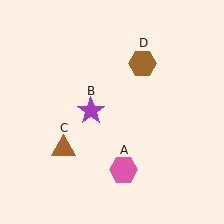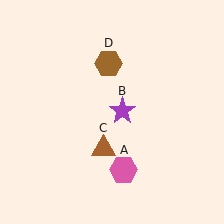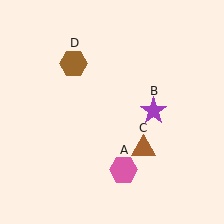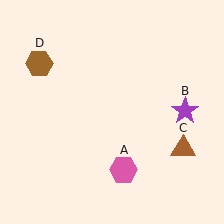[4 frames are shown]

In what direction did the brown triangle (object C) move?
The brown triangle (object C) moved right.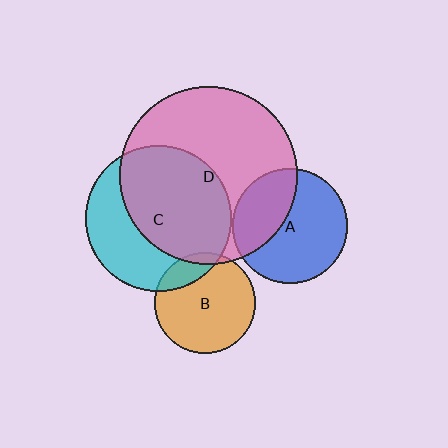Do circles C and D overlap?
Yes.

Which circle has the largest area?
Circle D (pink).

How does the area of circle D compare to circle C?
Approximately 1.5 times.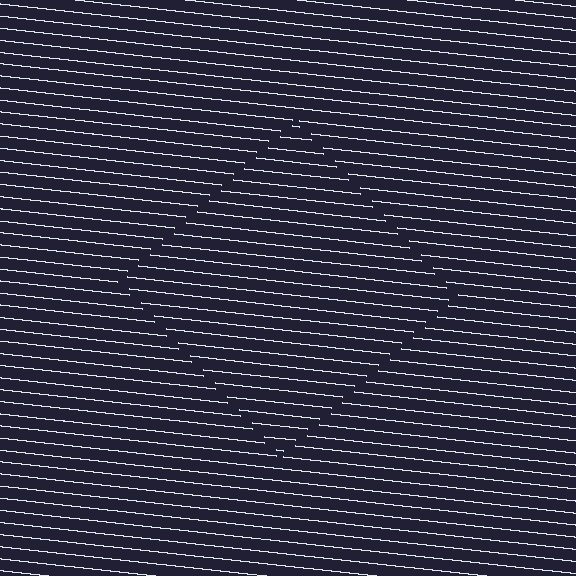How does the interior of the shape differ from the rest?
The interior of the shape contains the same grating, shifted by half a period — the contour is defined by the phase discontinuity where line-ends from the inner and outer gratings abut.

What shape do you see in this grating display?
An illusory square. The interior of the shape contains the same grating, shifted by half a period — the contour is defined by the phase discontinuity where line-ends from the inner and outer gratings abut.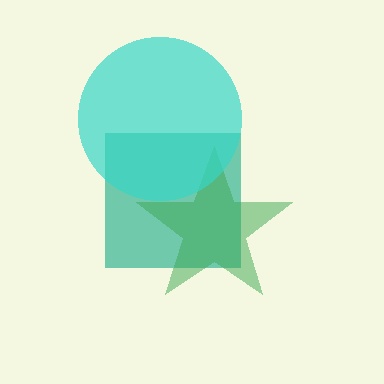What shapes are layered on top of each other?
The layered shapes are: a teal square, a green star, a cyan circle.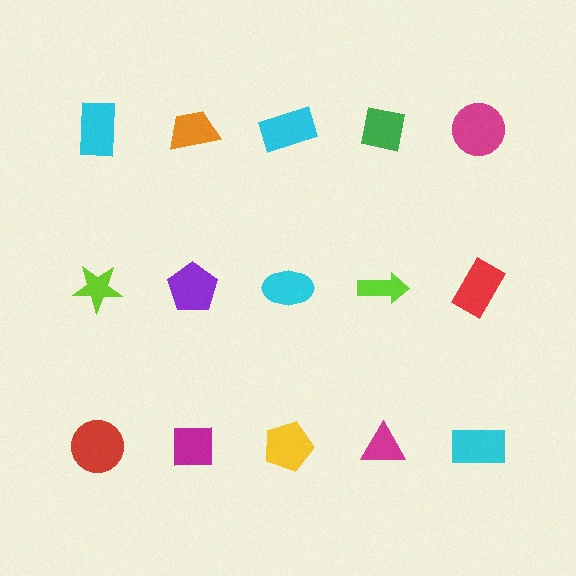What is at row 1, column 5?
A magenta circle.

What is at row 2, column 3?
A cyan ellipse.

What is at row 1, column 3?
A cyan rectangle.